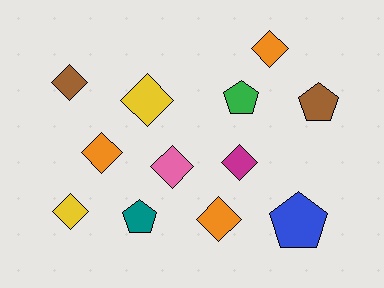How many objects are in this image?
There are 12 objects.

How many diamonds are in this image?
There are 8 diamonds.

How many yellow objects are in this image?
There are 2 yellow objects.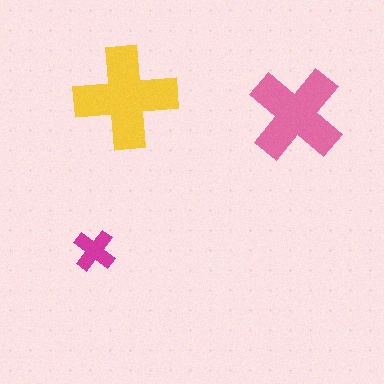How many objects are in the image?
There are 3 objects in the image.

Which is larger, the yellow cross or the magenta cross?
The yellow one.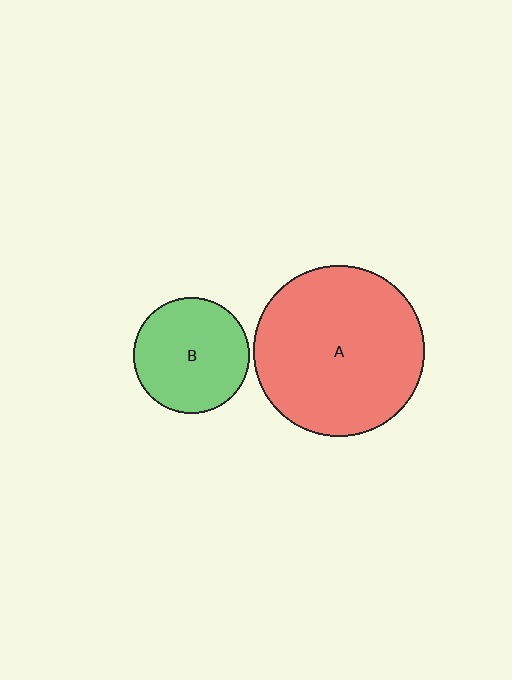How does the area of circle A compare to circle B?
Approximately 2.2 times.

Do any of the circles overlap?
No, none of the circles overlap.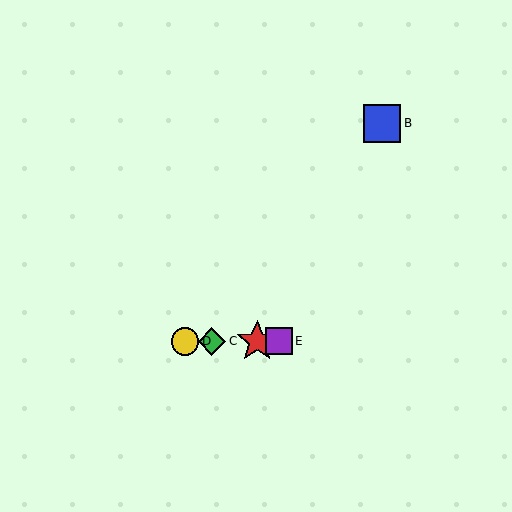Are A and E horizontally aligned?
Yes, both are at y≈341.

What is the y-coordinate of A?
Object A is at y≈341.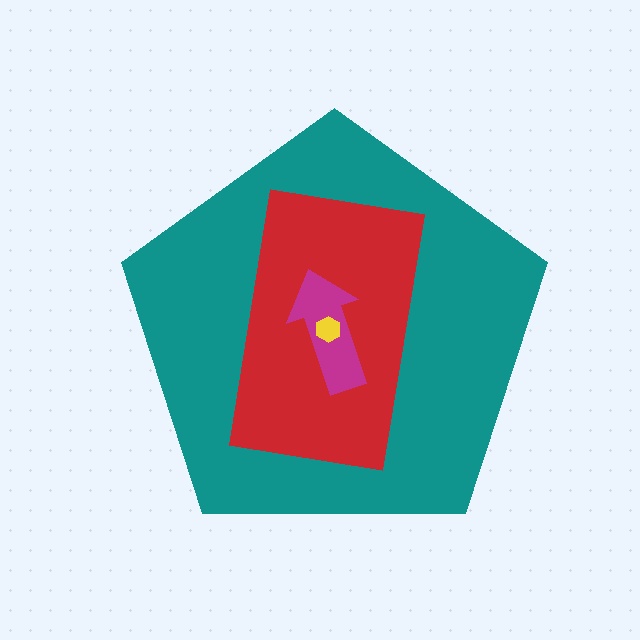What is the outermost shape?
The teal pentagon.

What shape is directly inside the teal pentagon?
The red rectangle.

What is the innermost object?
The yellow hexagon.